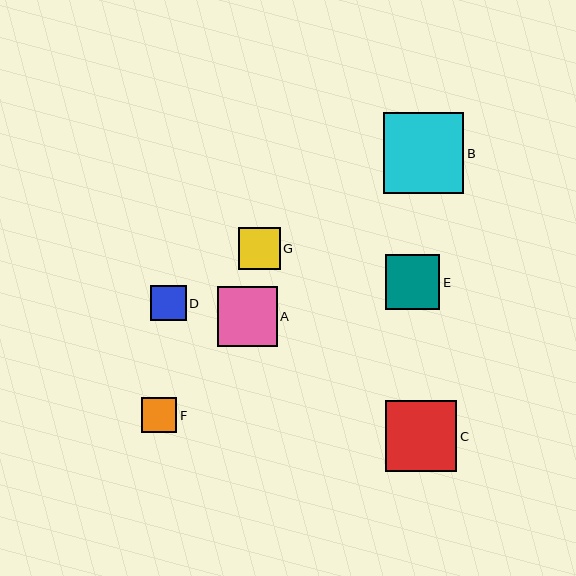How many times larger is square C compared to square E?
Square C is approximately 1.3 times the size of square E.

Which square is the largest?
Square B is the largest with a size of approximately 81 pixels.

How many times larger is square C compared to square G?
Square C is approximately 1.7 times the size of square G.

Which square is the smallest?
Square D is the smallest with a size of approximately 35 pixels.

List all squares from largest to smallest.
From largest to smallest: B, C, A, E, G, F, D.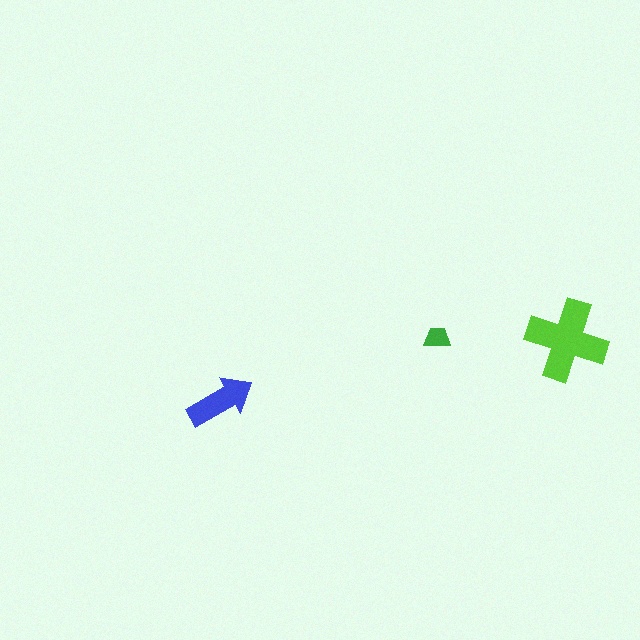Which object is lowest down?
The blue arrow is bottommost.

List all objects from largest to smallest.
The lime cross, the blue arrow, the green trapezoid.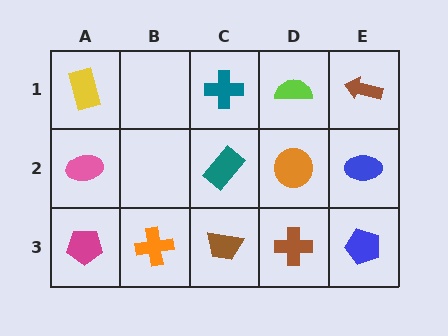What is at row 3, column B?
An orange cross.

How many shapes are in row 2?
4 shapes.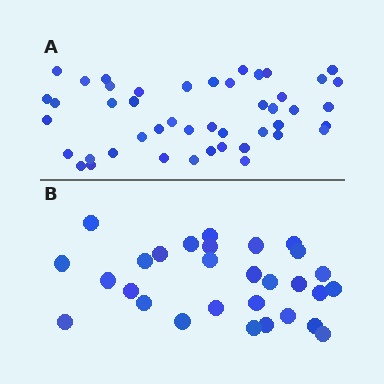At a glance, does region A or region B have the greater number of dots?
Region A (the top region) has more dots.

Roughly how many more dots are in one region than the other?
Region A has approximately 15 more dots than region B.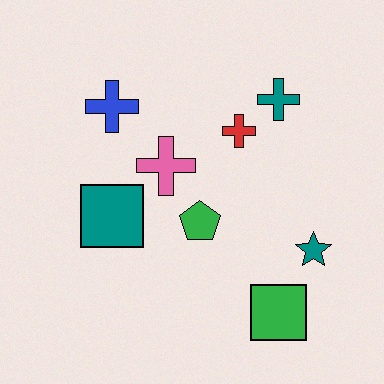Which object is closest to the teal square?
The pink cross is closest to the teal square.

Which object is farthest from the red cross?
The green square is farthest from the red cross.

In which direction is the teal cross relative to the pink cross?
The teal cross is to the right of the pink cross.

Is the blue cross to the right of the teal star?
No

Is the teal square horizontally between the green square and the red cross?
No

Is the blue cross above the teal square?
Yes